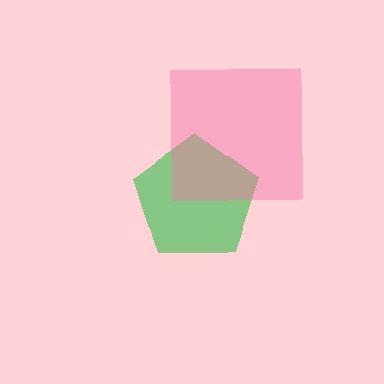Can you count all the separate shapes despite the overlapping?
Yes, there are 2 separate shapes.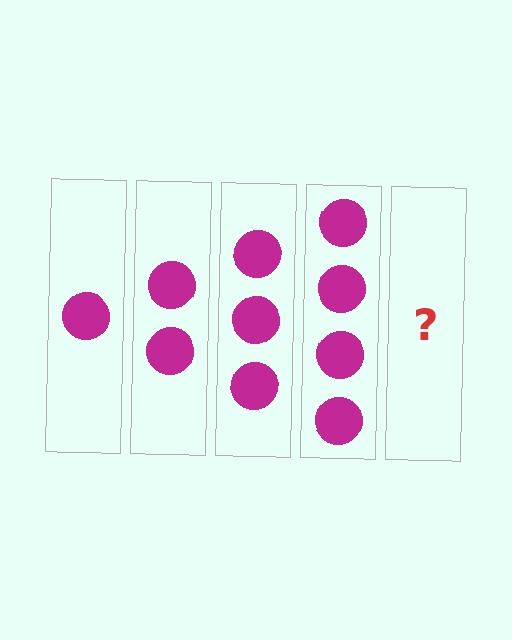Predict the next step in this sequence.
The next step is 5 circles.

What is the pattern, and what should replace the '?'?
The pattern is that each step adds one more circle. The '?' should be 5 circles.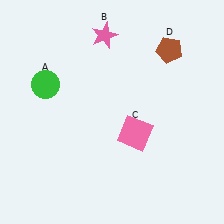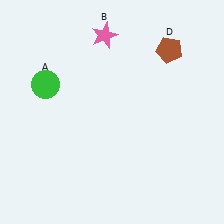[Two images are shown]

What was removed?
The pink square (C) was removed in Image 2.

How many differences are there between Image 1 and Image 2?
There is 1 difference between the two images.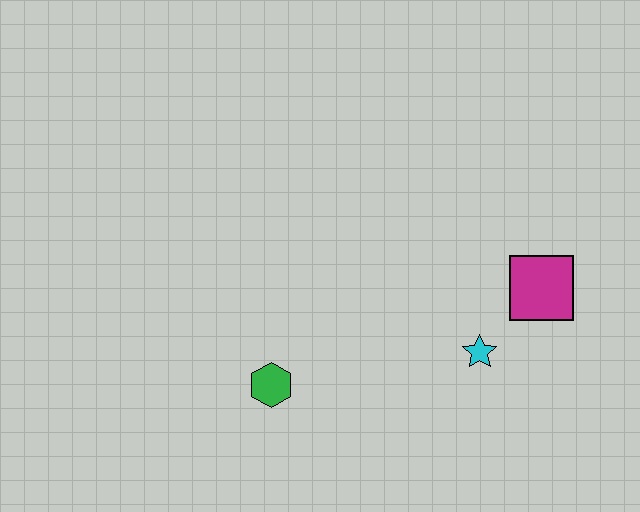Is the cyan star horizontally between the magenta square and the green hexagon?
Yes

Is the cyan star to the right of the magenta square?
No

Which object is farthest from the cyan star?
The green hexagon is farthest from the cyan star.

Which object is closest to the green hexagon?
The cyan star is closest to the green hexagon.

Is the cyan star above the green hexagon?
Yes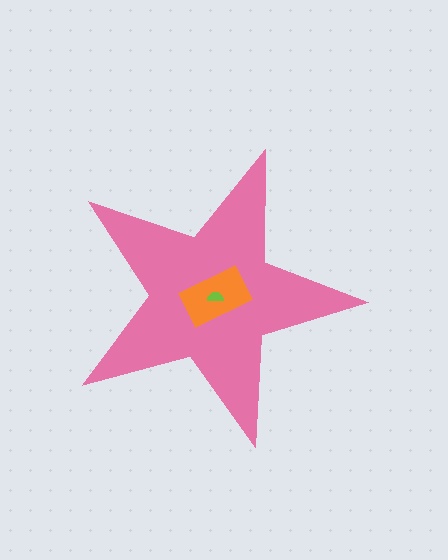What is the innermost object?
The lime semicircle.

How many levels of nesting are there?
3.